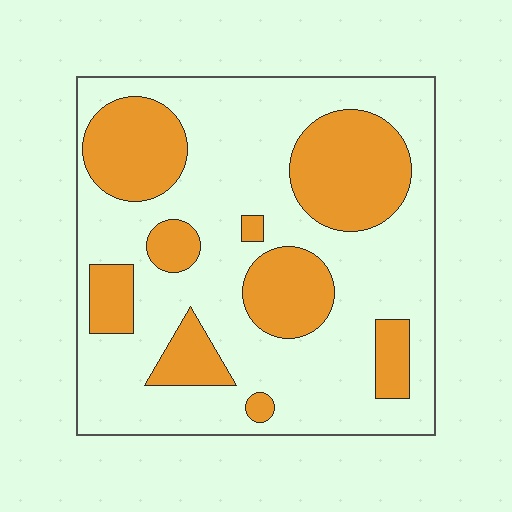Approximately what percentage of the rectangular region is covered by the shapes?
Approximately 30%.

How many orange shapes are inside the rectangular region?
9.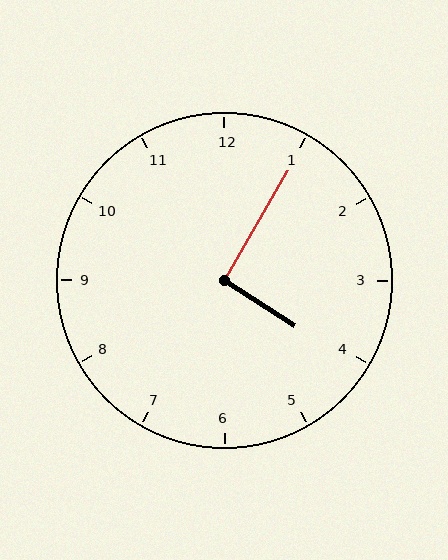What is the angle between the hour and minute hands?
Approximately 92 degrees.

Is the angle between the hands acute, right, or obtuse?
It is right.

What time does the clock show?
4:05.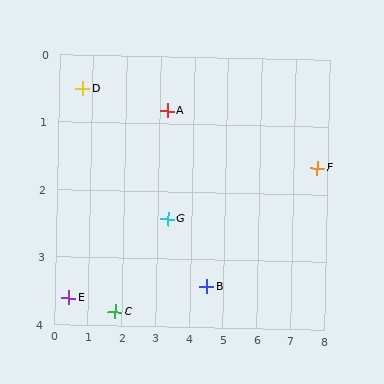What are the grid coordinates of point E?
Point E is at approximately (0.4, 3.6).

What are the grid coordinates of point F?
Point F is at approximately (7.7, 1.6).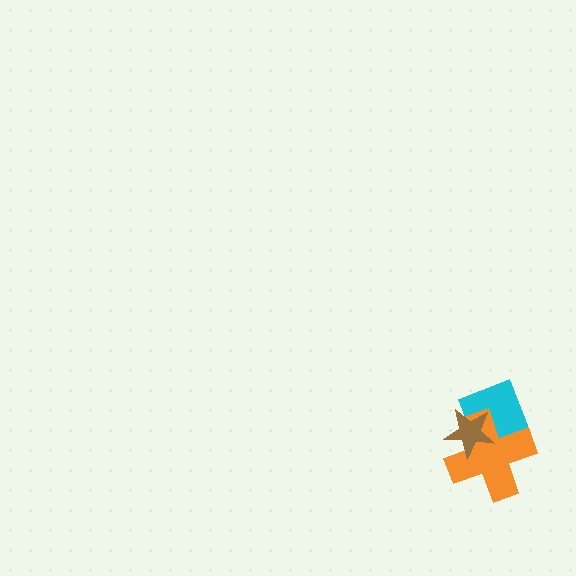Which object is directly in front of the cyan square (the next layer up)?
The orange cross is directly in front of the cyan square.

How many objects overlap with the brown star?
2 objects overlap with the brown star.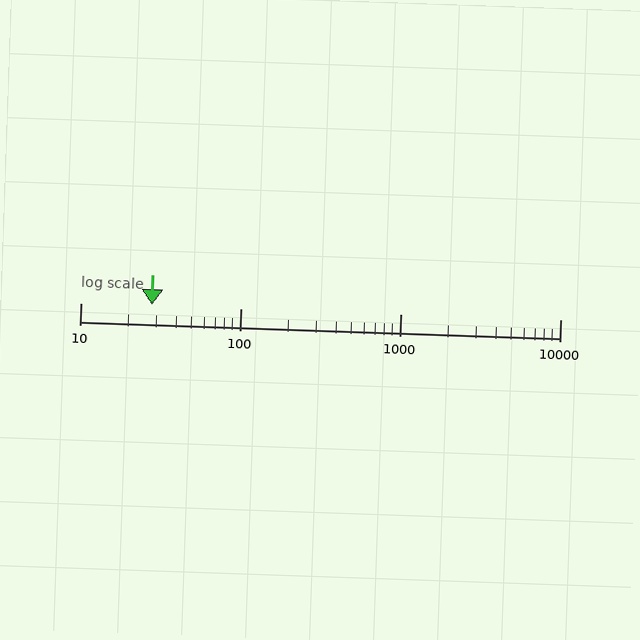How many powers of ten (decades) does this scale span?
The scale spans 3 decades, from 10 to 10000.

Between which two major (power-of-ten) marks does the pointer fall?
The pointer is between 10 and 100.